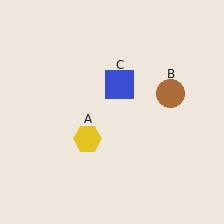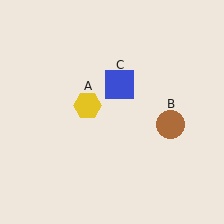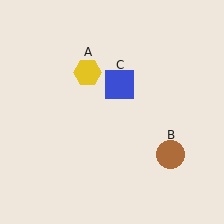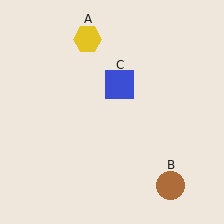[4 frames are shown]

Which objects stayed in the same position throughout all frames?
Blue square (object C) remained stationary.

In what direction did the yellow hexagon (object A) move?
The yellow hexagon (object A) moved up.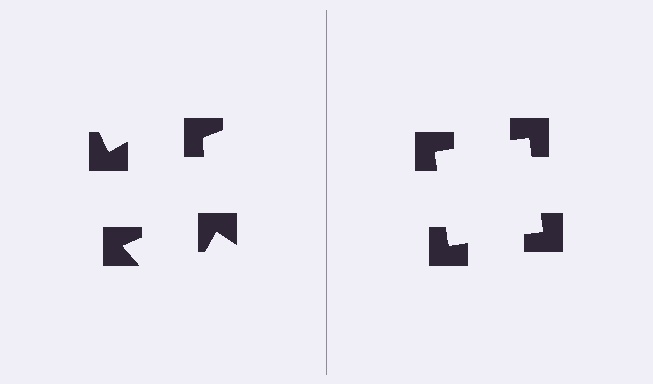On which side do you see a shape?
An illusory square appears on the right side. On the left side the wedge cuts are rotated, so no coherent shape forms.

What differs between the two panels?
The notched squares are positioned identically on both sides; only the wedge orientations differ. On the right they align to a square; on the left they are misaligned.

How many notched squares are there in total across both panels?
8 — 4 on each side.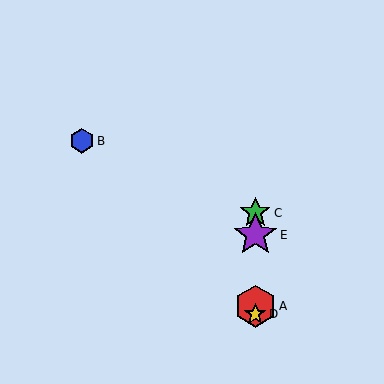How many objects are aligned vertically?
4 objects (A, C, D, E) are aligned vertically.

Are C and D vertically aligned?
Yes, both are at x≈255.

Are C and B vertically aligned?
No, C is at x≈255 and B is at x≈82.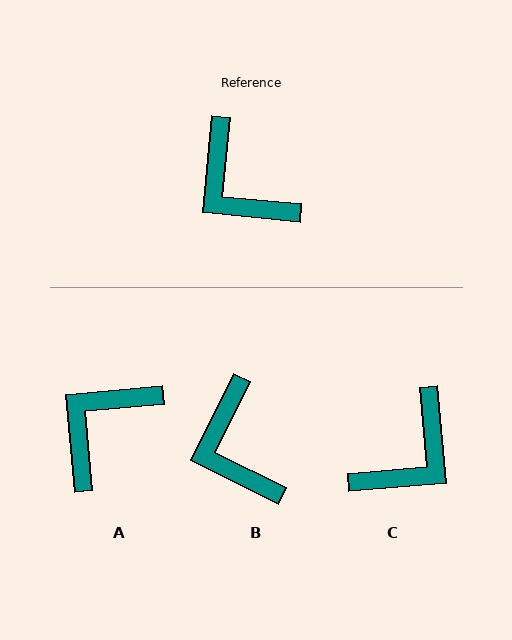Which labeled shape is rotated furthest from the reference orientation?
C, about 100 degrees away.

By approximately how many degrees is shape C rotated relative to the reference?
Approximately 100 degrees counter-clockwise.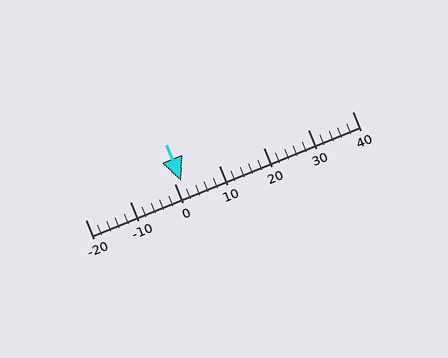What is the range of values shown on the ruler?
The ruler shows values from -20 to 40.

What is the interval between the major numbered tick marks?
The major tick marks are spaced 10 units apart.